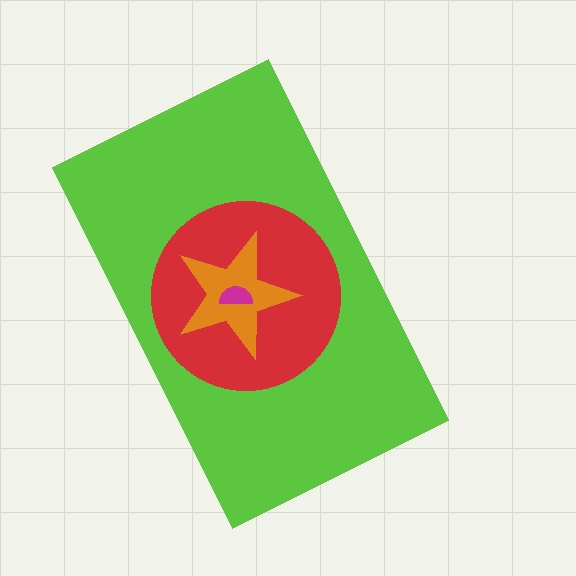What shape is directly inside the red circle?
The orange star.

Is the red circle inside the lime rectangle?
Yes.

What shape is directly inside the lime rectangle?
The red circle.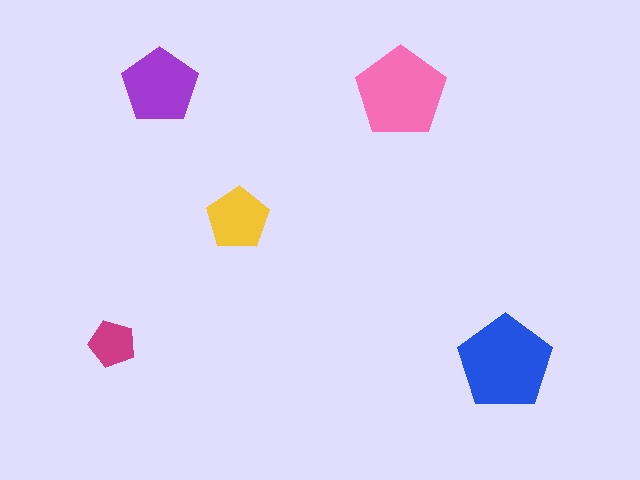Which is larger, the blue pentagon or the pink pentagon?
The blue one.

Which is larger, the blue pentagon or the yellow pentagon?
The blue one.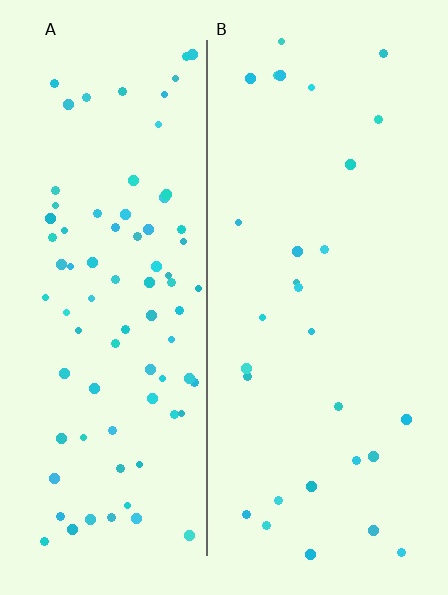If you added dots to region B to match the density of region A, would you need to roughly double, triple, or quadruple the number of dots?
Approximately triple.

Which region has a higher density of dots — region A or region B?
A (the left).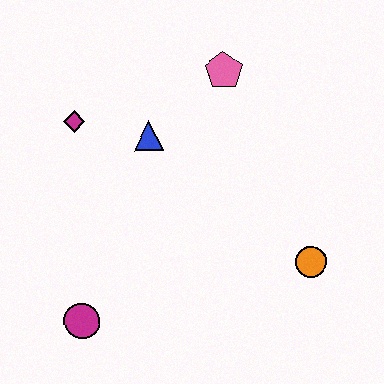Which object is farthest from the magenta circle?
The pink pentagon is farthest from the magenta circle.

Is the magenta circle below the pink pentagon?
Yes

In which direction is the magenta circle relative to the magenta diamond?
The magenta circle is below the magenta diamond.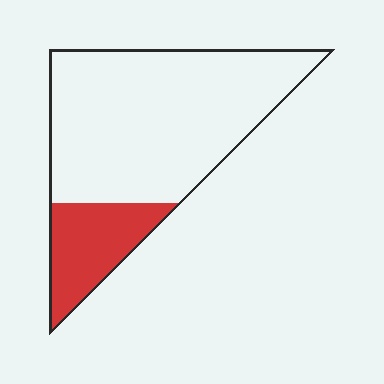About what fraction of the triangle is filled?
About one fifth (1/5).